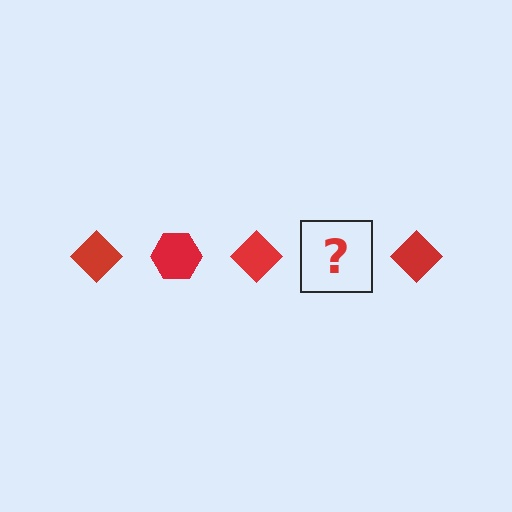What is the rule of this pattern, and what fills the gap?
The rule is that the pattern cycles through diamond, hexagon shapes in red. The gap should be filled with a red hexagon.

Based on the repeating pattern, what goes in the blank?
The blank should be a red hexagon.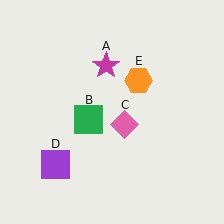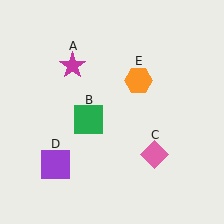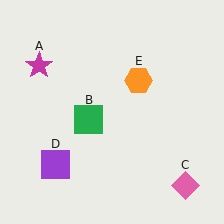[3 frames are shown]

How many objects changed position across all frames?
2 objects changed position: magenta star (object A), pink diamond (object C).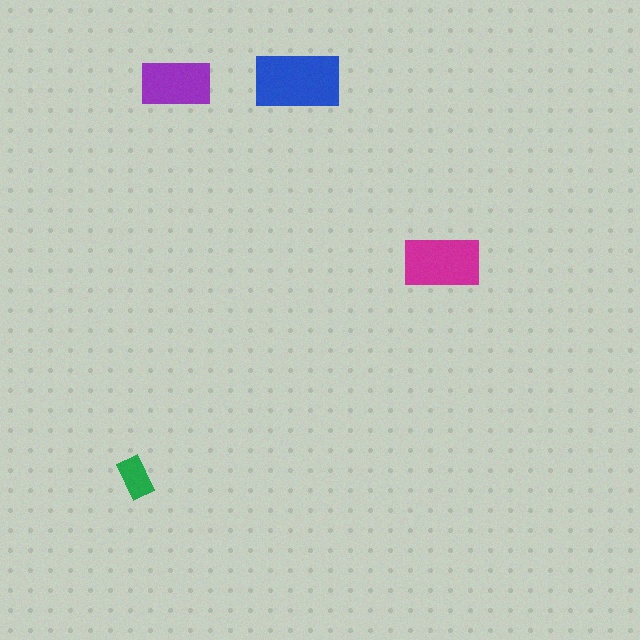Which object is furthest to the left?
The green rectangle is leftmost.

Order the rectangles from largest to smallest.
the blue one, the magenta one, the purple one, the green one.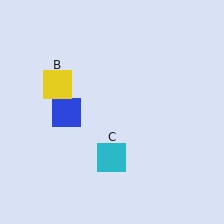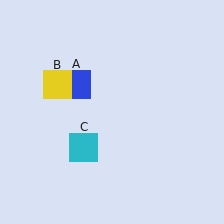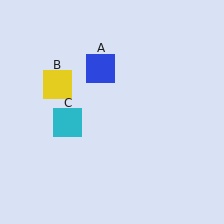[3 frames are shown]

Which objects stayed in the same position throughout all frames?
Yellow square (object B) remained stationary.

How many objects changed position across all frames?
2 objects changed position: blue square (object A), cyan square (object C).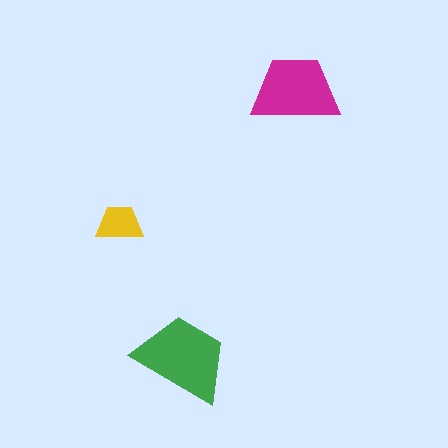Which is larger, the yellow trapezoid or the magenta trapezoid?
The magenta one.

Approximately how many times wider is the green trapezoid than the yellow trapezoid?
About 2 times wider.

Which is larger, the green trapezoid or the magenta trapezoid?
The green one.